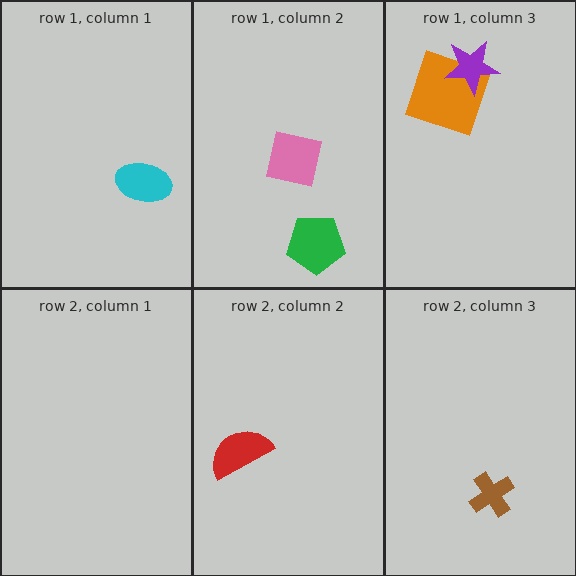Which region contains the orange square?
The row 1, column 3 region.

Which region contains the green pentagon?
The row 1, column 2 region.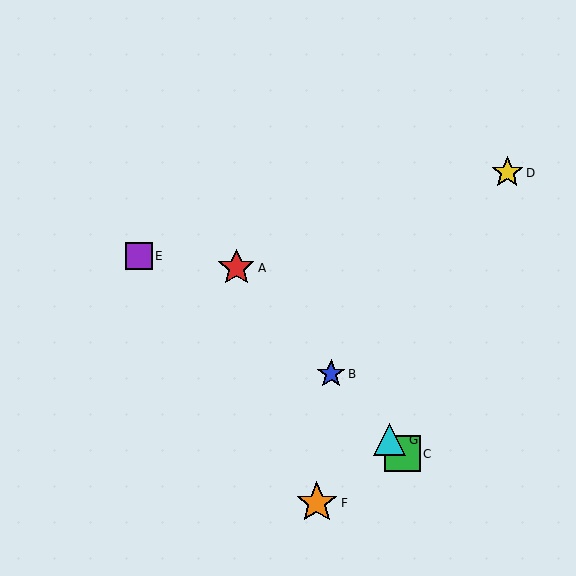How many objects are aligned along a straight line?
4 objects (A, B, C, G) are aligned along a straight line.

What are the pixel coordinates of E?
Object E is at (139, 256).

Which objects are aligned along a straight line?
Objects A, B, C, G are aligned along a straight line.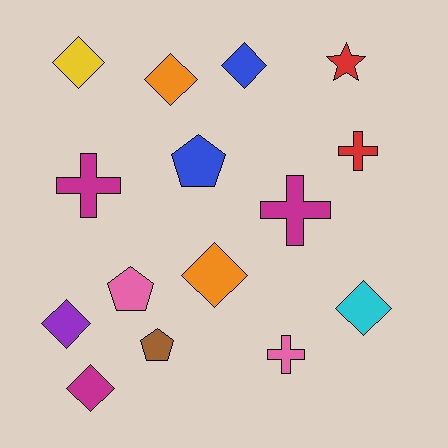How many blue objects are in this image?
There are 2 blue objects.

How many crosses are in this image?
There are 4 crosses.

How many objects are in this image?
There are 15 objects.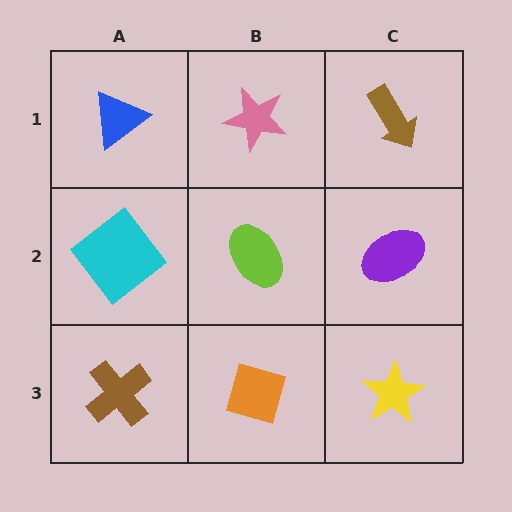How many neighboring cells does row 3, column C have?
2.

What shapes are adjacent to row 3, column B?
A lime ellipse (row 2, column B), a brown cross (row 3, column A), a yellow star (row 3, column C).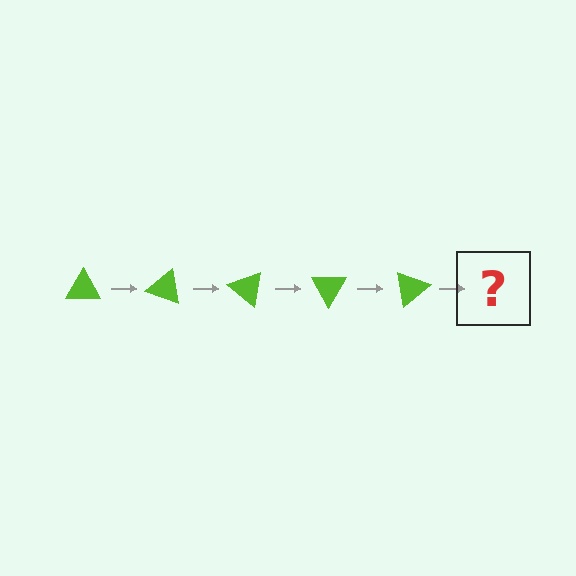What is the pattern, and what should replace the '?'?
The pattern is that the triangle rotates 20 degrees each step. The '?' should be a lime triangle rotated 100 degrees.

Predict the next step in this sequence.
The next step is a lime triangle rotated 100 degrees.